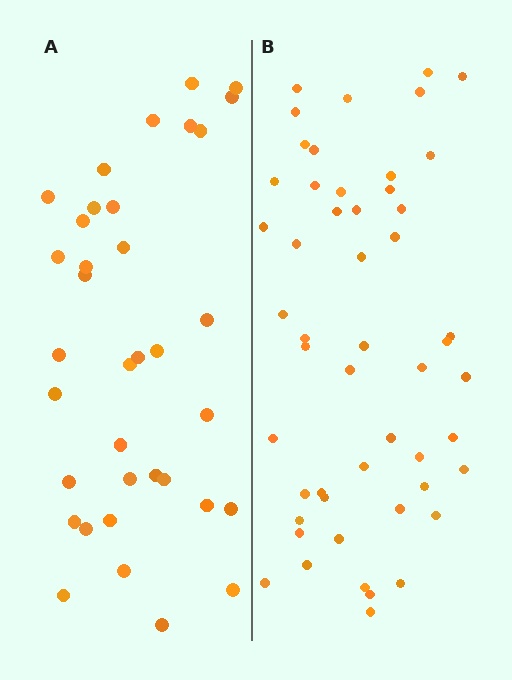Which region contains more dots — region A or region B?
Region B (the right region) has more dots.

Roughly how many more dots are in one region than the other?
Region B has approximately 15 more dots than region A.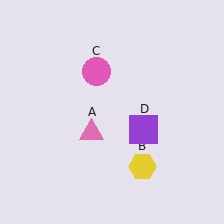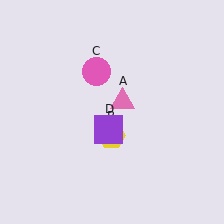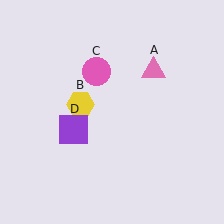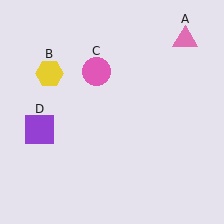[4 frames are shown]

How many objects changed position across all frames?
3 objects changed position: pink triangle (object A), yellow hexagon (object B), purple square (object D).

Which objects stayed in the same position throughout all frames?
Pink circle (object C) remained stationary.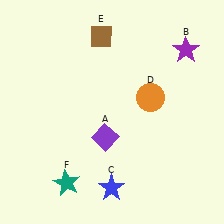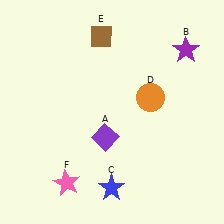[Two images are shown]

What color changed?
The star (F) changed from teal in Image 1 to pink in Image 2.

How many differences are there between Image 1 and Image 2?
There is 1 difference between the two images.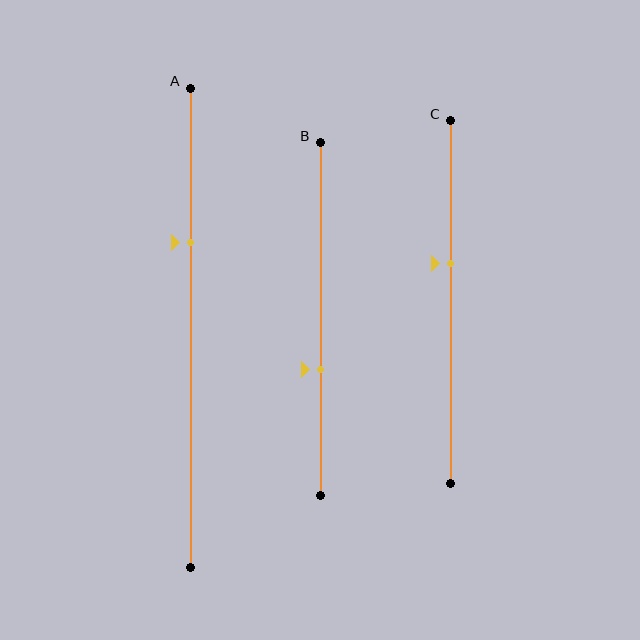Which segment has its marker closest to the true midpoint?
Segment C has its marker closest to the true midpoint.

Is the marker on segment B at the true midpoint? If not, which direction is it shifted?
No, the marker on segment B is shifted downward by about 14% of the segment length.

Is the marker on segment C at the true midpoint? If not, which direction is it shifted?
No, the marker on segment C is shifted upward by about 11% of the segment length.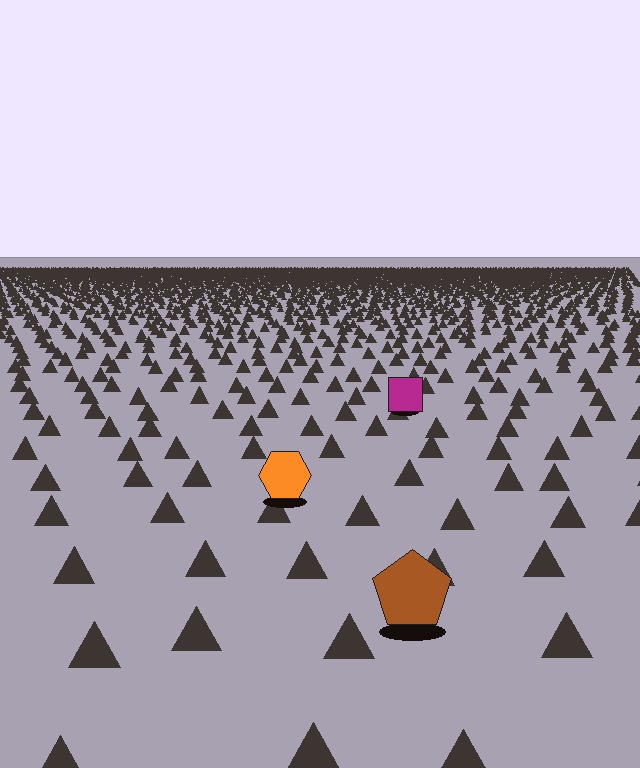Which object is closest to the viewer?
The brown pentagon is closest. The texture marks near it are larger and more spread out.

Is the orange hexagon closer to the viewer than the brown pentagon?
No. The brown pentagon is closer — you can tell from the texture gradient: the ground texture is coarser near it.